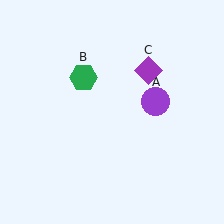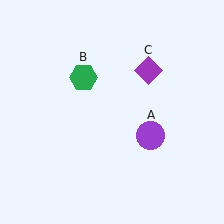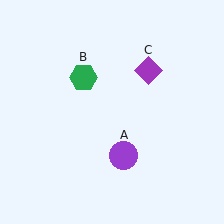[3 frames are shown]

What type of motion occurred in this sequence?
The purple circle (object A) rotated clockwise around the center of the scene.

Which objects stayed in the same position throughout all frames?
Green hexagon (object B) and purple diamond (object C) remained stationary.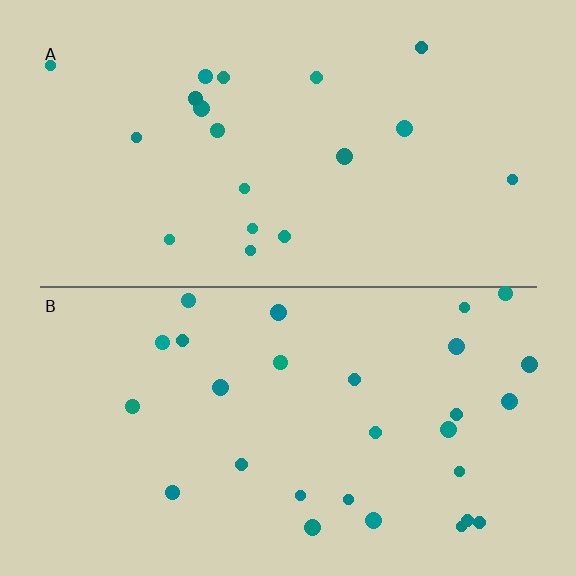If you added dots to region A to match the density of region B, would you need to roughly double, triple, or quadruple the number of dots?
Approximately double.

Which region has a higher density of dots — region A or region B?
B (the bottom).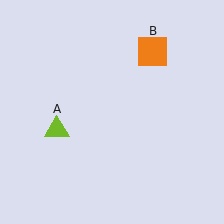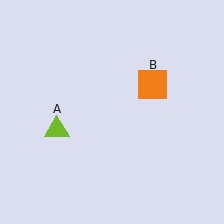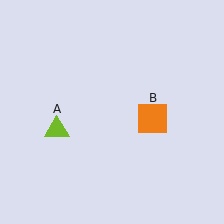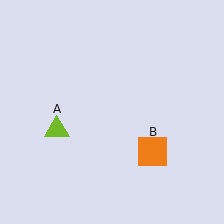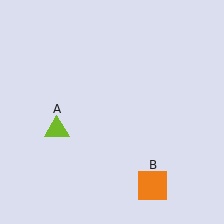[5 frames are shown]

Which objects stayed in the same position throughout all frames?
Lime triangle (object A) remained stationary.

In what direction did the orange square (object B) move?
The orange square (object B) moved down.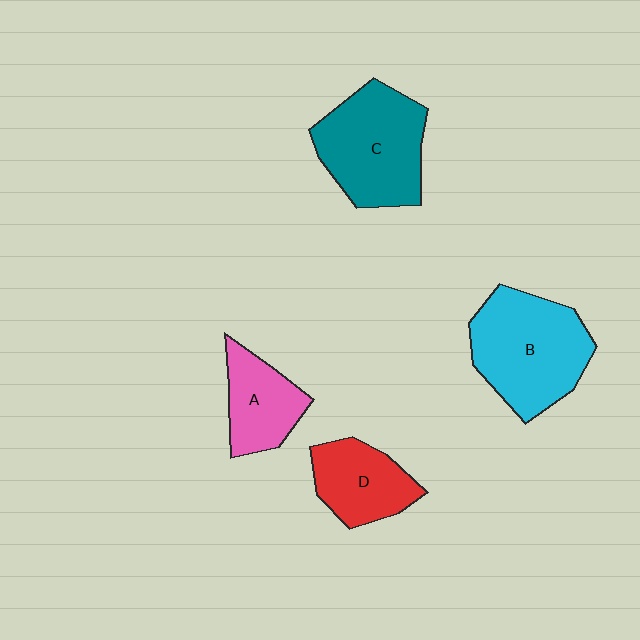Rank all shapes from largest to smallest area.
From largest to smallest: B (cyan), C (teal), D (red), A (pink).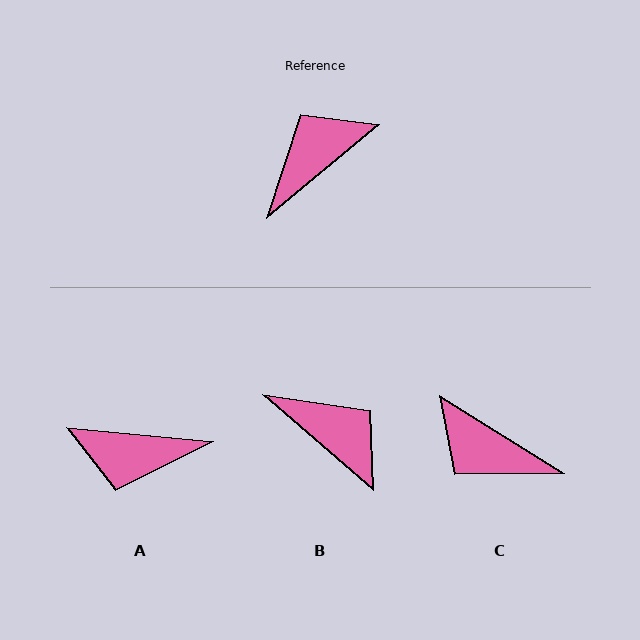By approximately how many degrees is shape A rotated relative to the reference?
Approximately 135 degrees counter-clockwise.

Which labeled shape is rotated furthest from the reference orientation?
A, about 135 degrees away.